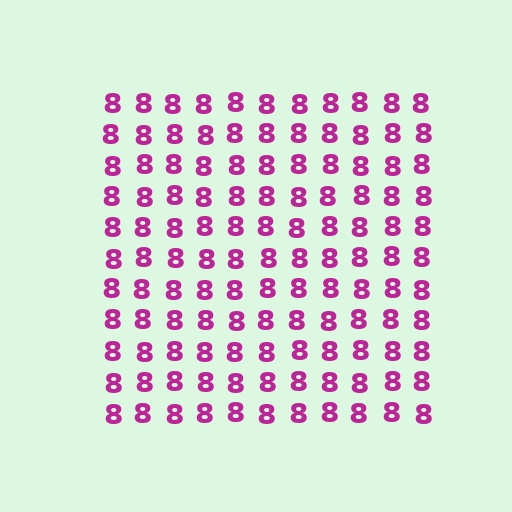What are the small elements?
The small elements are digit 8's.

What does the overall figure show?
The overall figure shows a square.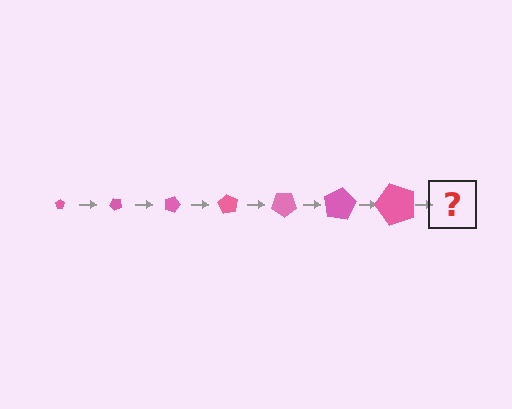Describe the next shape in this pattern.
It should be a pentagon, larger than the previous one and rotated 315 degrees from the start.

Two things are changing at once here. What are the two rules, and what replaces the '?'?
The two rules are that the pentagon grows larger each step and it rotates 45 degrees each step. The '?' should be a pentagon, larger than the previous one and rotated 315 degrees from the start.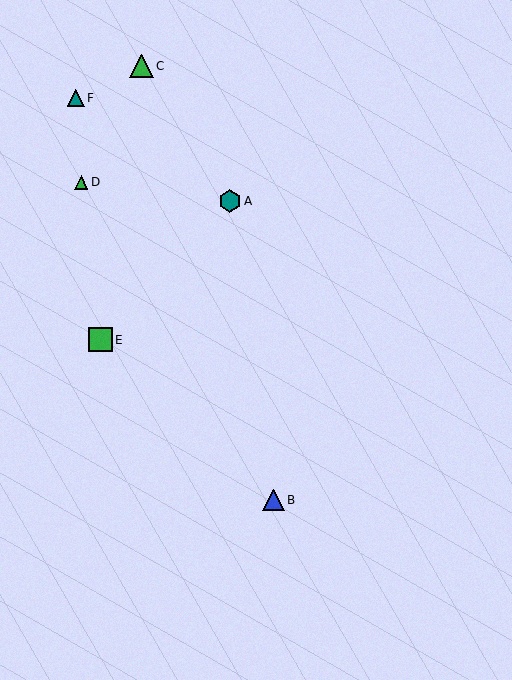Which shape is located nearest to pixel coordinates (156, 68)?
The green triangle (labeled C) at (142, 66) is nearest to that location.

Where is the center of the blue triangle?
The center of the blue triangle is at (273, 500).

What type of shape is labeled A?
Shape A is a teal hexagon.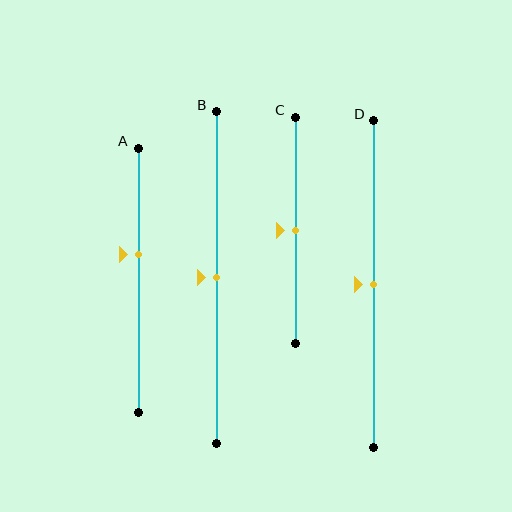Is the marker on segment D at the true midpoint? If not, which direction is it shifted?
Yes, the marker on segment D is at the true midpoint.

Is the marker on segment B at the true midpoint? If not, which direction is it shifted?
Yes, the marker on segment B is at the true midpoint.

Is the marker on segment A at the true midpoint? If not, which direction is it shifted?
No, the marker on segment A is shifted upward by about 10% of the segment length.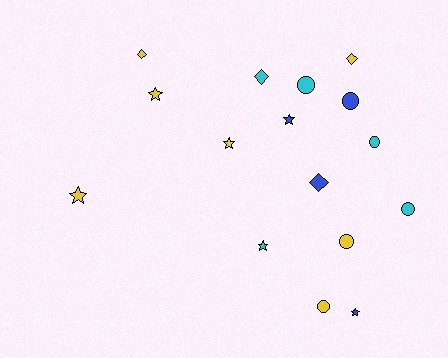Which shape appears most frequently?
Star, with 6 objects.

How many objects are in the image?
There are 16 objects.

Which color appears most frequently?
Yellow, with 7 objects.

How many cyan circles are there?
There are 3 cyan circles.